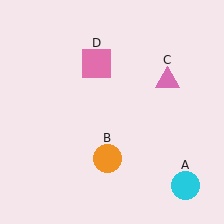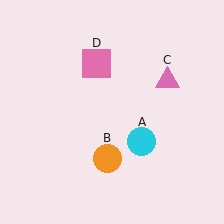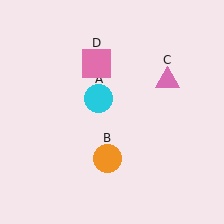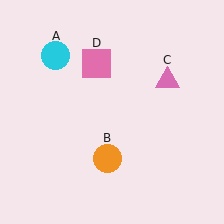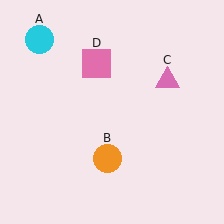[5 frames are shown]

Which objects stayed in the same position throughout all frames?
Orange circle (object B) and pink triangle (object C) and pink square (object D) remained stationary.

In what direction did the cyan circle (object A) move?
The cyan circle (object A) moved up and to the left.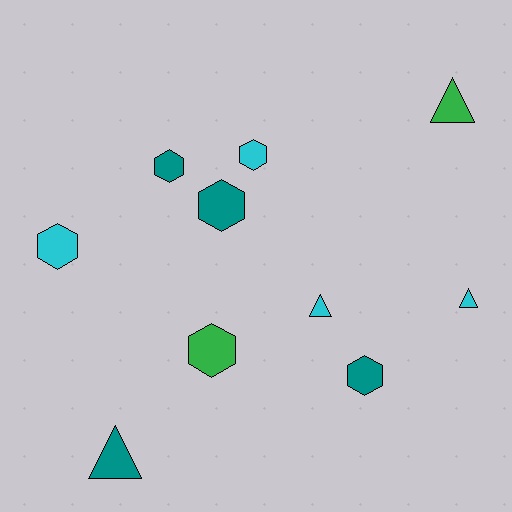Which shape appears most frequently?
Hexagon, with 6 objects.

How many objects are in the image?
There are 10 objects.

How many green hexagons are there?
There is 1 green hexagon.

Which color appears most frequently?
Cyan, with 4 objects.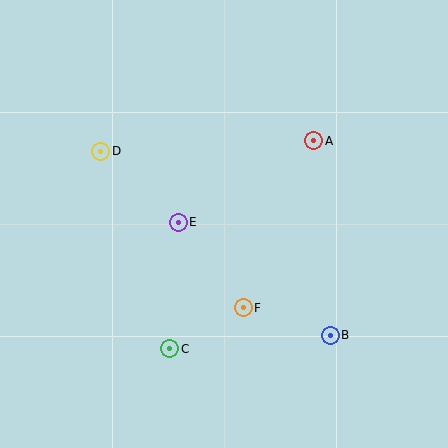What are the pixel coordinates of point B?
Point B is at (330, 335).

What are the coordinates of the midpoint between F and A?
The midpoint between F and A is at (278, 224).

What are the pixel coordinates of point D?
Point D is at (101, 151).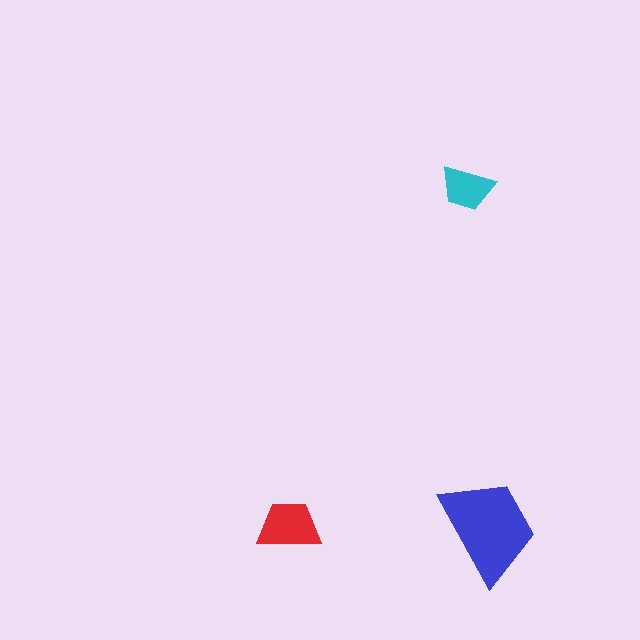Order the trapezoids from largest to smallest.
the blue one, the red one, the cyan one.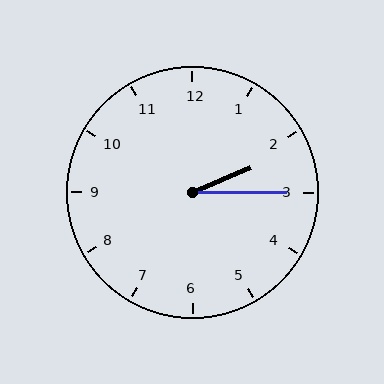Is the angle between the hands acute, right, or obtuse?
It is acute.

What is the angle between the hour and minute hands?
Approximately 22 degrees.